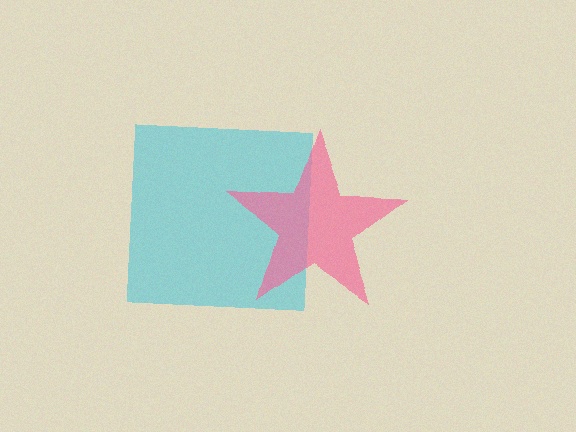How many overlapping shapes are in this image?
There are 2 overlapping shapes in the image.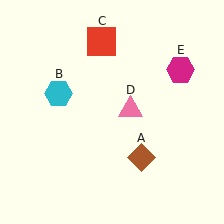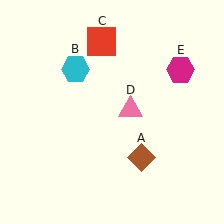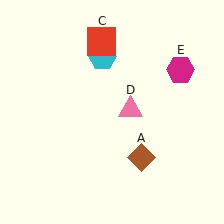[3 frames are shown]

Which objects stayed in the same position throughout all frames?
Brown diamond (object A) and red square (object C) and pink triangle (object D) and magenta hexagon (object E) remained stationary.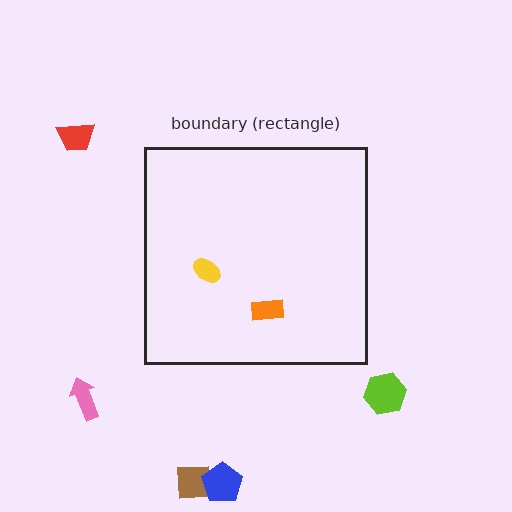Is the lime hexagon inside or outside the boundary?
Outside.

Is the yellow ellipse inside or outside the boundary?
Inside.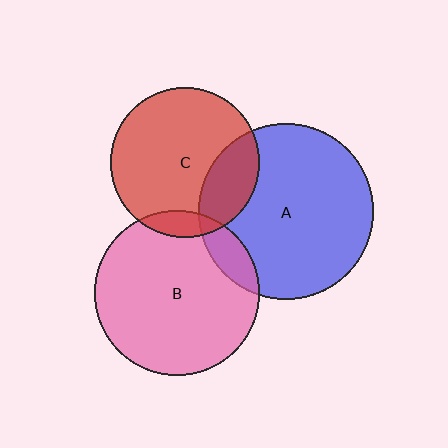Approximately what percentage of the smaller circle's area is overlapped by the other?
Approximately 10%.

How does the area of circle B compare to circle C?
Approximately 1.2 times.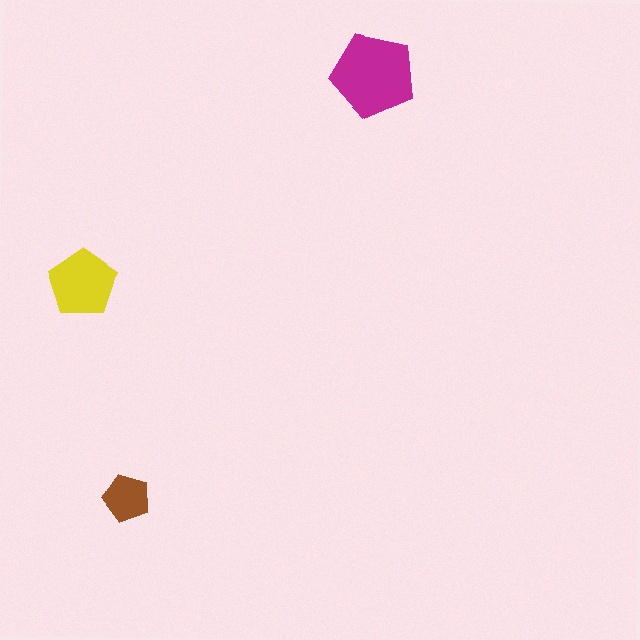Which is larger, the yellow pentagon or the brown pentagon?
The yellow one.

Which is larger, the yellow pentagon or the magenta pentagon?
The magenta one.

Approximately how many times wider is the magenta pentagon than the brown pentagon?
About 2 times wider.